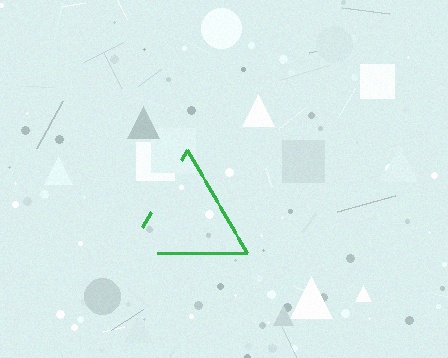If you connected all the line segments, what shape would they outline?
They would outline a triangle.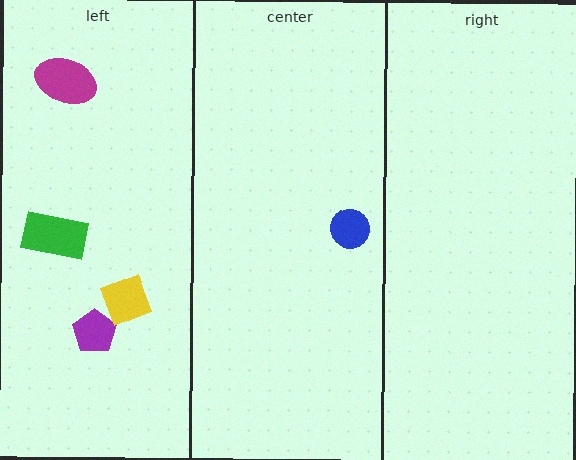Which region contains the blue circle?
The center region.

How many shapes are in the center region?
1.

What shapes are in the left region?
The purple pentagon, the green rectangle, the magenta ellipse, the yellow square.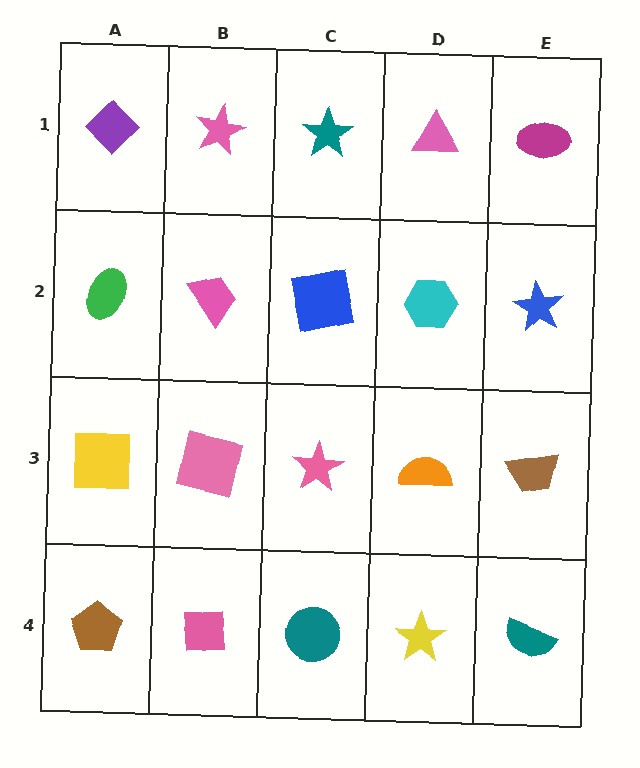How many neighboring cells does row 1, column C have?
3.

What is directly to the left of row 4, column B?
A brown pentagon.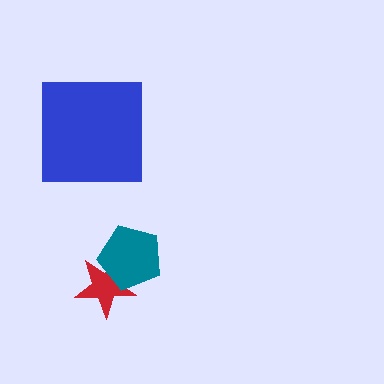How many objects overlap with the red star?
1 object overlaps with the red star.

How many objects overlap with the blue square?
0 objects overlap with the blue square.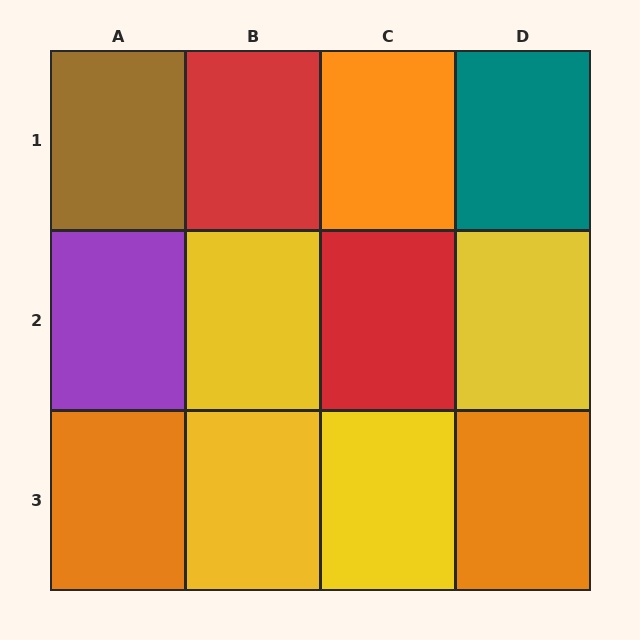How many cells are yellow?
4 cells are yellow.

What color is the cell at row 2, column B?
Yellow.